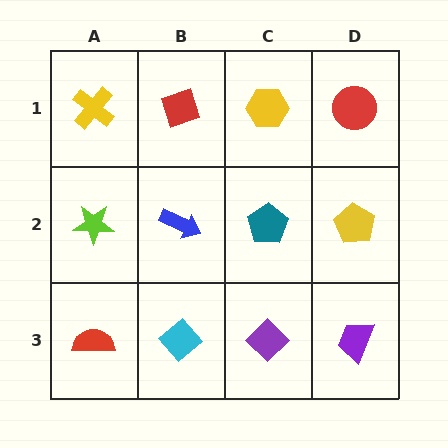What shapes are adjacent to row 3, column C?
A teal pentagon (row 2, column C), a cyan diamond (row 3, column B), a purple trapezoid (row 3, column D).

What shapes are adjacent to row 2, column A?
A yellow cross (row 1, column A), a red semicircle (row 3, column A), a blue arrow (row 2, column B).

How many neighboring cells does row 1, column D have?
2.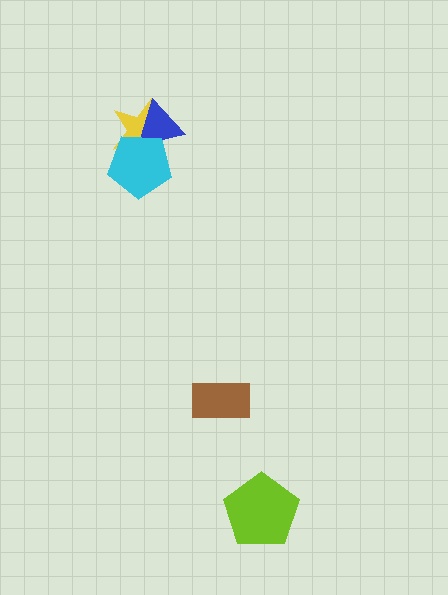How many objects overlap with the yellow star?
2 objects overlap with the yellow star.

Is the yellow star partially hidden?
Yes, it is partially covered by another shape.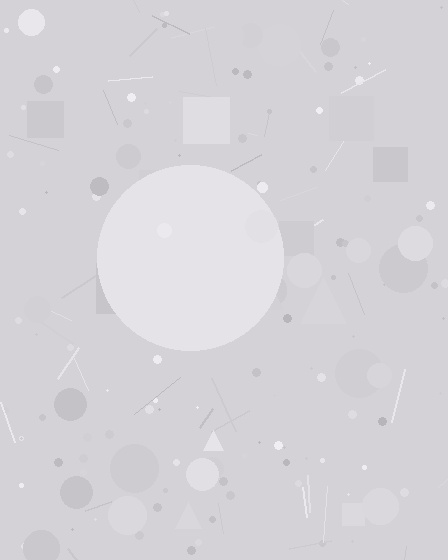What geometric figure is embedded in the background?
A circle is embedded in the background.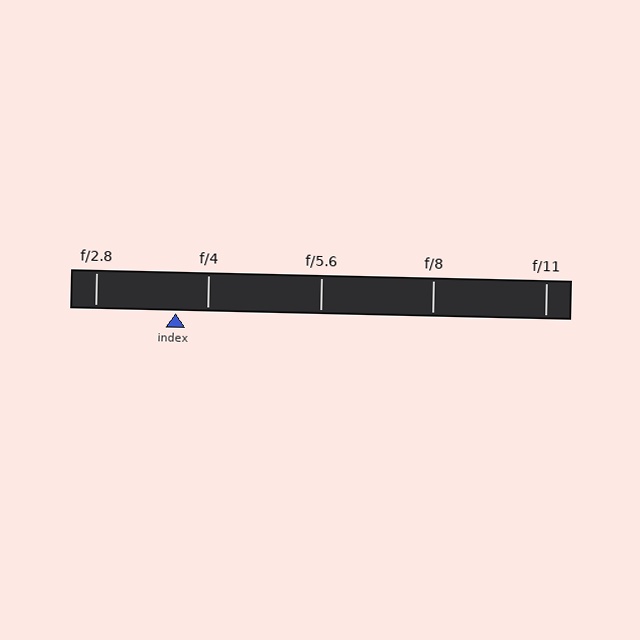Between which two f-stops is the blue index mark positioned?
The index mark is between f/2.8 and f/4.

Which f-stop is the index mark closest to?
The index mark is closest to f/4.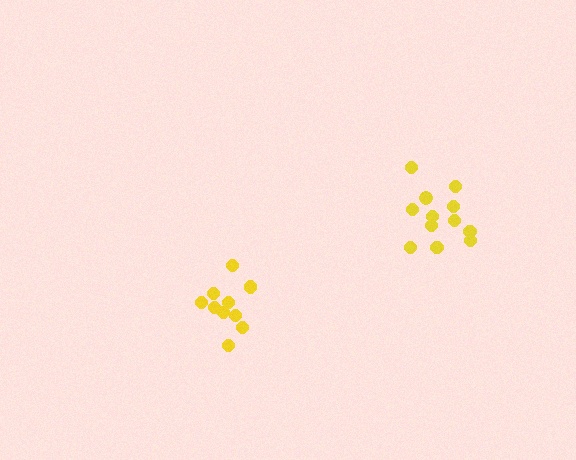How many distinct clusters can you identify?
There are 2 distinct clusters.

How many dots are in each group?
Group 1: 10 dots, Group 2: 12 dots (22 total).